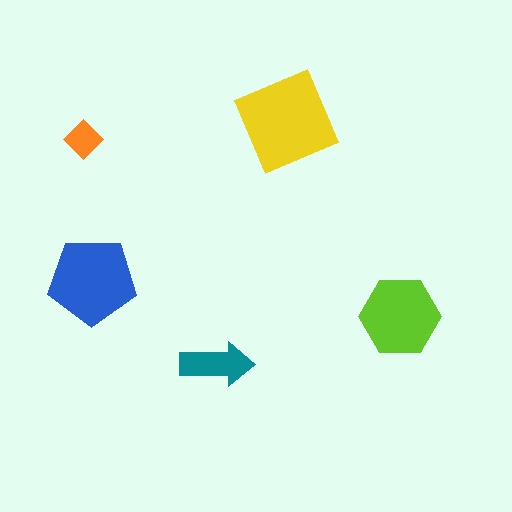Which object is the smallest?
The orange diamond.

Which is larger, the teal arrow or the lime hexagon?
The lime hexagon.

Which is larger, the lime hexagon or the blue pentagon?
The blue pentagon.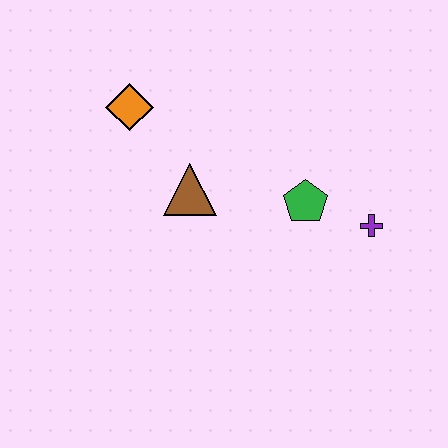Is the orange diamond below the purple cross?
No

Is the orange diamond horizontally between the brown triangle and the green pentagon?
No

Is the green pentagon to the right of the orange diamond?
Yes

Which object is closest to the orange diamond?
The brown triangle is closest to the orange diamond.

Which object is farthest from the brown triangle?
The purple cross is farthest from the brown triangle.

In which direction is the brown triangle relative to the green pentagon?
The brown triangle is to the left of the green pentagon.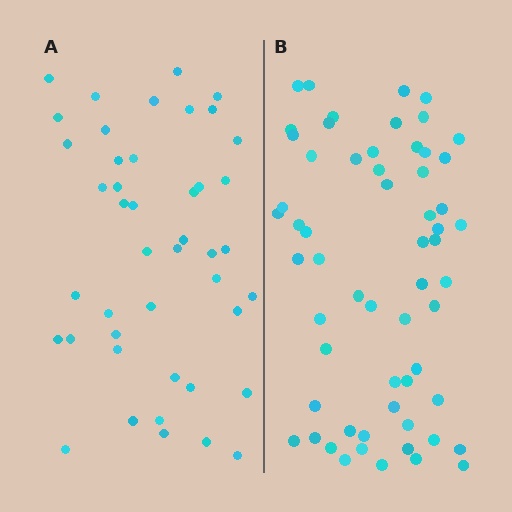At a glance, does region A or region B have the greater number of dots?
Region B (the right region) has more dots.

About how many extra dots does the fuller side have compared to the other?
Region B has approximately 15 more dots than region A.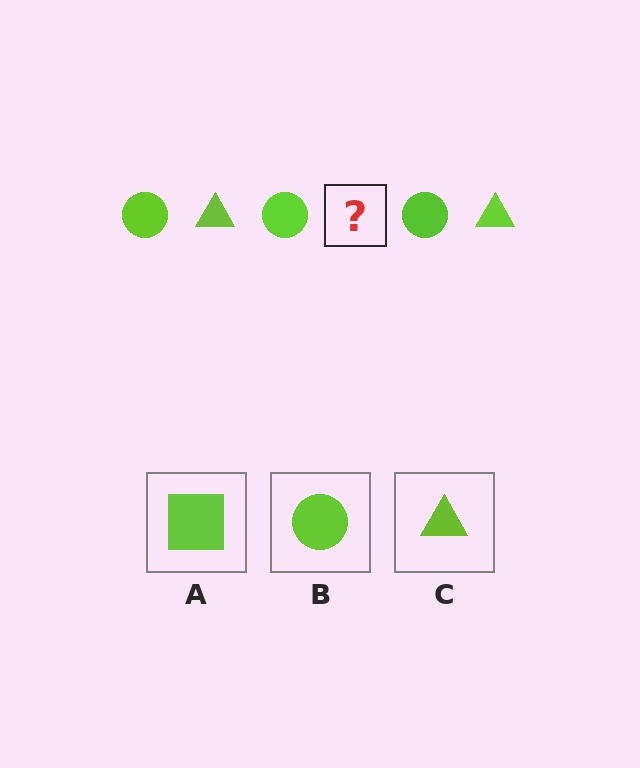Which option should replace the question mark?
Option C.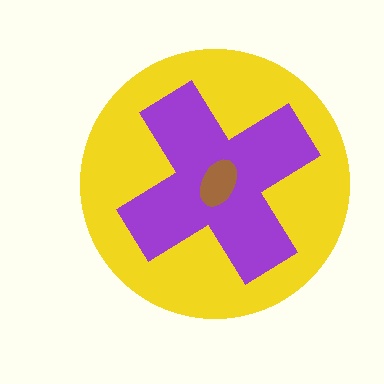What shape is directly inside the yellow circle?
The purple cross.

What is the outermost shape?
The yellow circle.